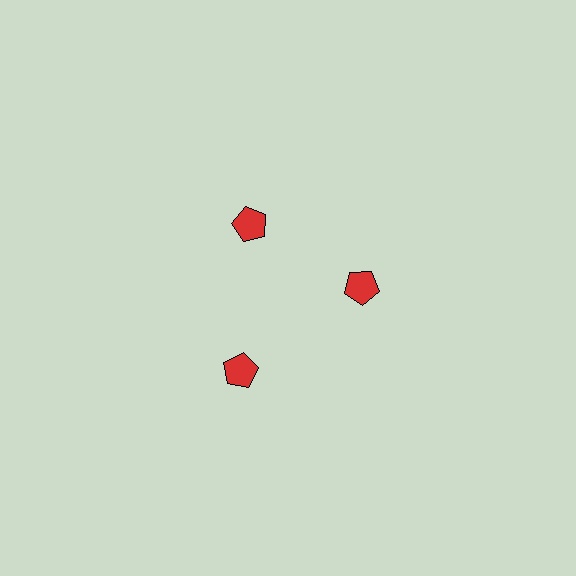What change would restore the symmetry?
The symmetry would be restored by moving it inward, back onto the ring so that all 3 pentagons sit at equal angles and equal distance from the center.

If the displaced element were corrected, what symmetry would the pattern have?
It would have 3-fold rotational symmetry — the pattern would map onto itself every 120 degrees.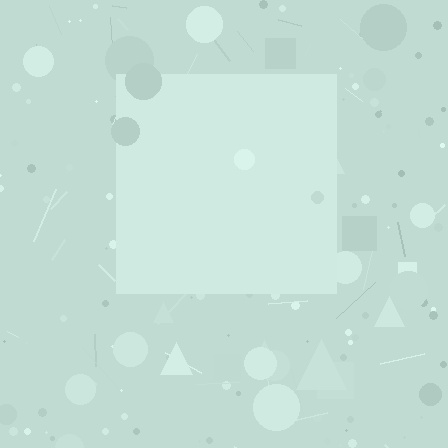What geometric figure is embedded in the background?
A square is embedded in the background.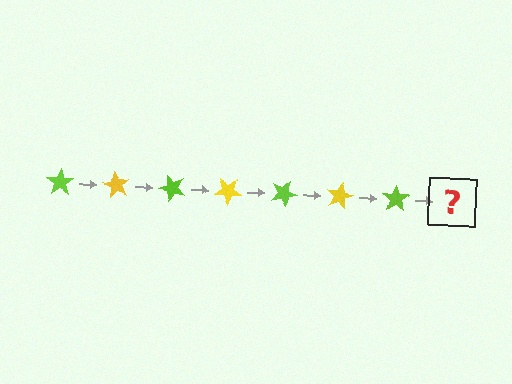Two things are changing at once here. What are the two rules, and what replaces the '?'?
The two rules are that it rotates 60 degrees each step and the color cycles through lime and yellow. The '?' should be a yellow star, rotated 420 degrees from the start.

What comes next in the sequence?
The next element should be a yellow star, rotated 420 degrees from the start.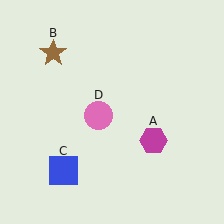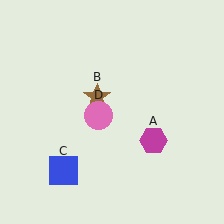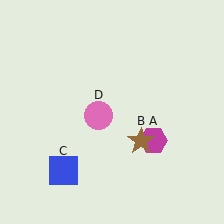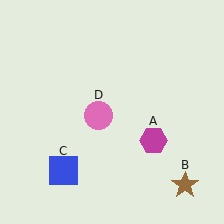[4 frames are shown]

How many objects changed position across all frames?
1 object changed position: brown star (object B).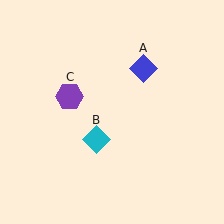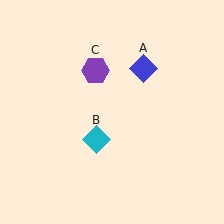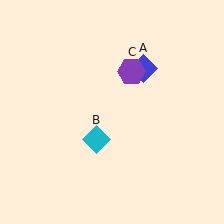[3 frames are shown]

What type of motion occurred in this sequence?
The purple hexagon (object C) rotated clockwise around the center of the scene.